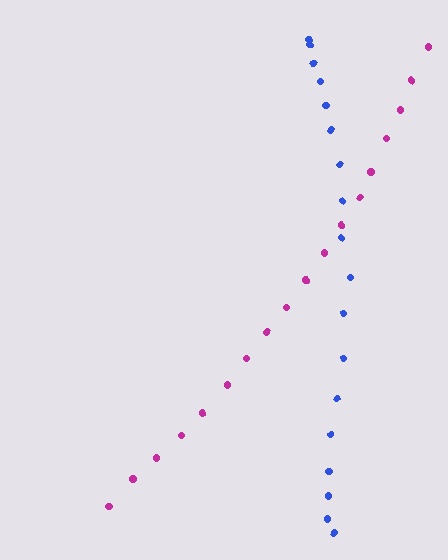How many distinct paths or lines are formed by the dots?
There are 2 distinct paths.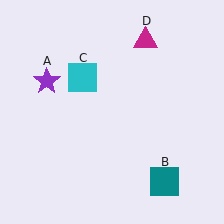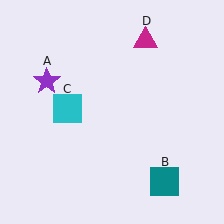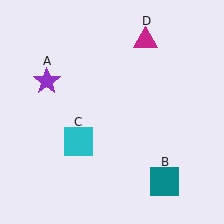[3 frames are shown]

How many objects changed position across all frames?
1 object changed position: cyan square (object C).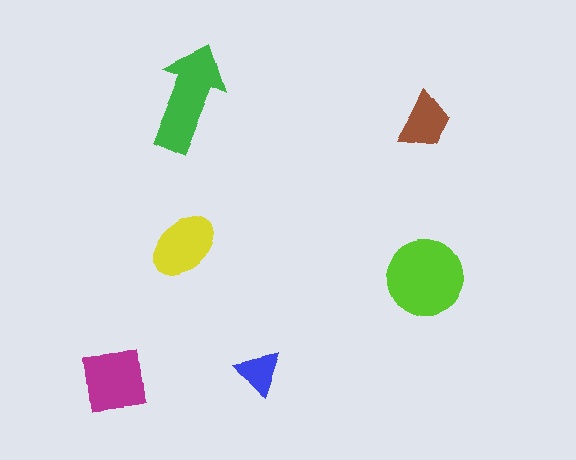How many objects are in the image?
There are 6 objects in the image.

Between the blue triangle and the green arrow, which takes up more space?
The green arrow.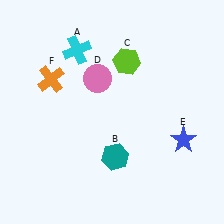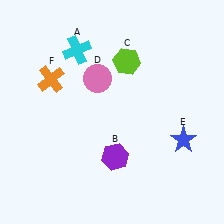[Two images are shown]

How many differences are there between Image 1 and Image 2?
There is 1 difference between the two images.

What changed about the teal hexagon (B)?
In Image 1, B is teal. In Image 2, it changed to purple.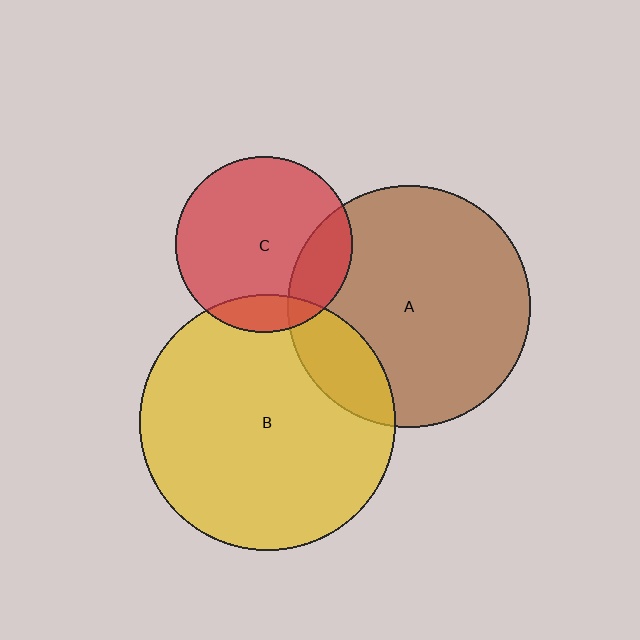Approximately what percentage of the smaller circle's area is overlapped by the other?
Approximately 15%.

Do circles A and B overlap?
Yes.